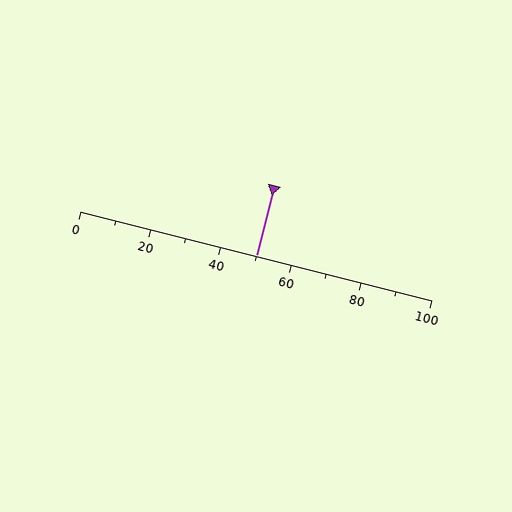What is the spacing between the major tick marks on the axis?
The major ticks are spaced 20 apart.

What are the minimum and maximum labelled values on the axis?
The axis runs from 0 to 100.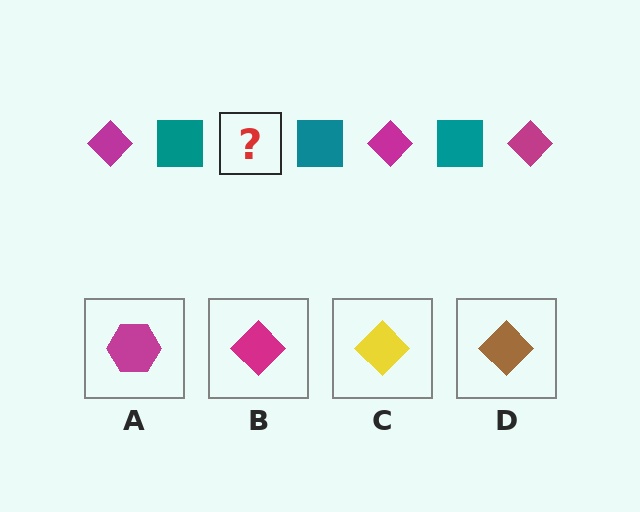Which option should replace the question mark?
Option B.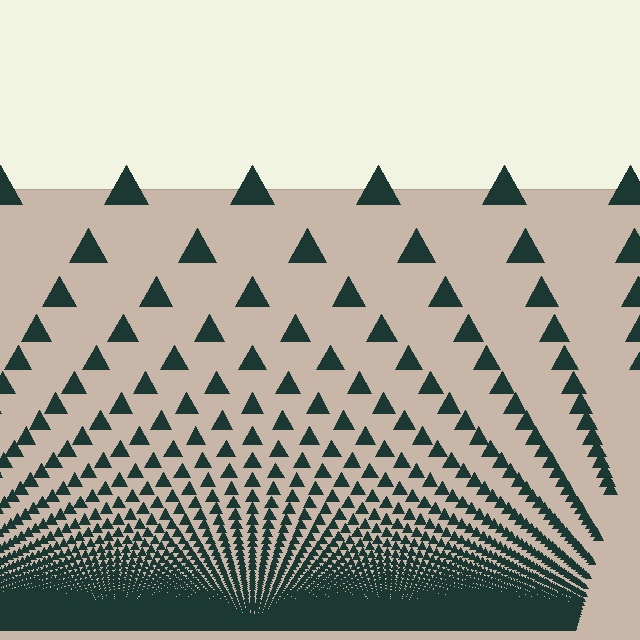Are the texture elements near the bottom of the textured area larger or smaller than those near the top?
Smaller. The gradient is inverted — elements near the bottom are smaller and denser.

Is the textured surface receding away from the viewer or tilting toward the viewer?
The surface appears to tilt toward the viewer. Texture elements get larger and sparser toward the top.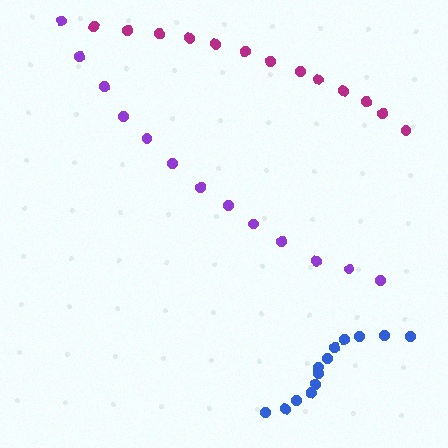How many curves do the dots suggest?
There are 3 distinct paths.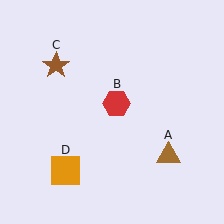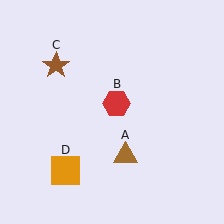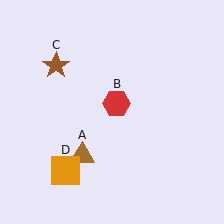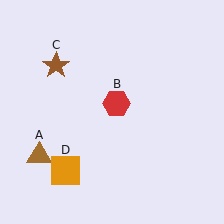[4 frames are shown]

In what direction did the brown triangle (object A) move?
The brown triangle (object A) moved left.